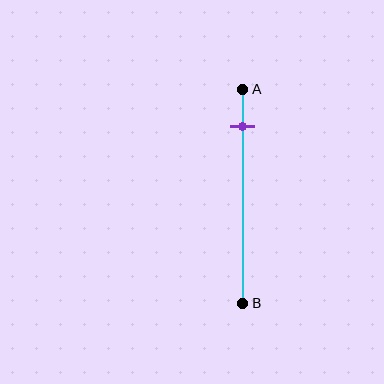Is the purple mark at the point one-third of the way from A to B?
No, the mark is at about 15% from A, not at the 33% one-third point.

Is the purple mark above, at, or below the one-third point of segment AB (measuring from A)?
The purple mark is above the one-third point of segment AB.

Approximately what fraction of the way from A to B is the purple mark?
The purple mark is approximately 15% of the way from A to B.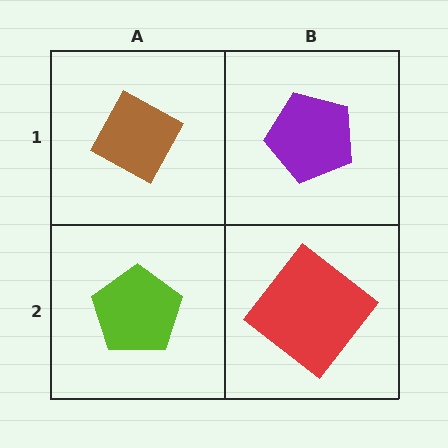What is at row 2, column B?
A red diamond.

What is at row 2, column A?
A lime pentagon.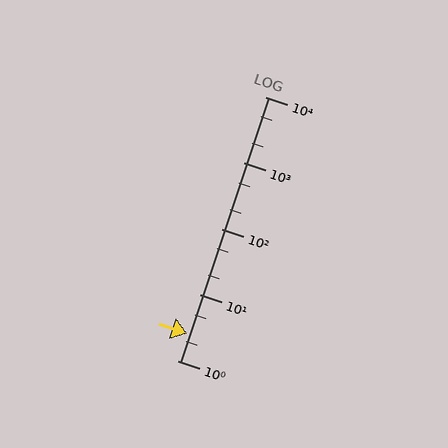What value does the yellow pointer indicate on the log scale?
The pointer indicates approximately 2.6.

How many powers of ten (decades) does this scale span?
The scale spans 4 decades, from 1 to 10000.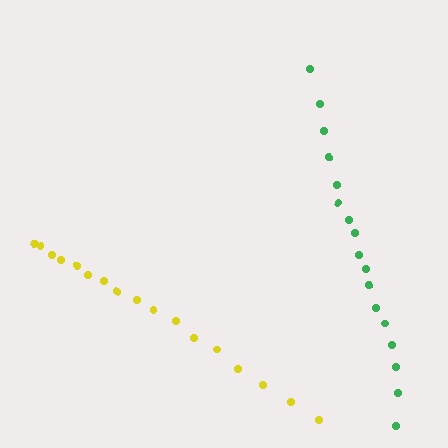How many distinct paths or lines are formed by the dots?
There are 2 distinct paths.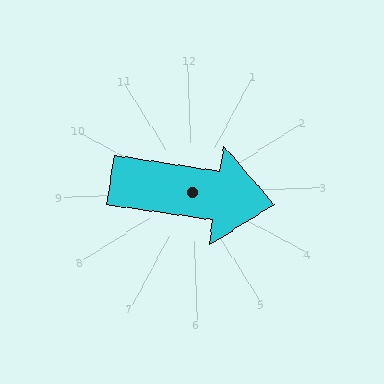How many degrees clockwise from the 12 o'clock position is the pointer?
Approximately 101 degrees.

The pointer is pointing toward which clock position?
Roughly 3 o'clock.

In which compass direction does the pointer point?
East.